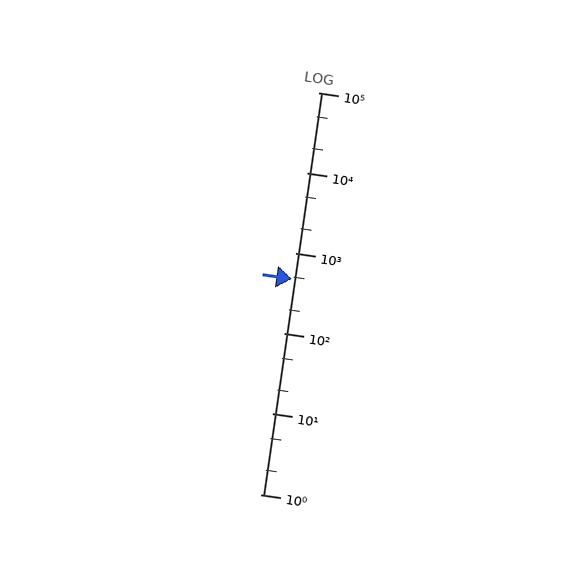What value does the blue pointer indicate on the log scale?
The pointer indicates approximately 480.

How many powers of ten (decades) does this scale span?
The scale spans 5 decades, from 1 to 100000.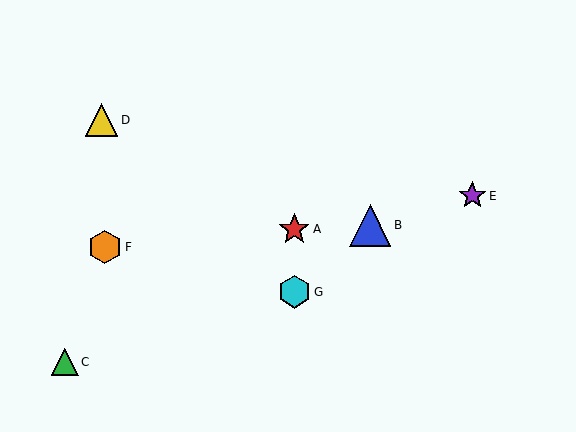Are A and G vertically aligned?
Yes, both are at x≈294.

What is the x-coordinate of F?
Object F is at x≈105.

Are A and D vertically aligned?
No, A is at x≈294 and D is at x≈102.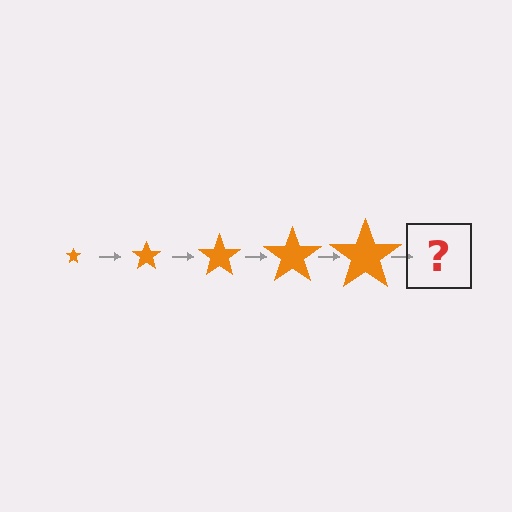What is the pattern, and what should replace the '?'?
The pattern is that the star gets progressively larger each step. The '?' should be an orange star, larger than the previous one.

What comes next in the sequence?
The next element should be an orange star, larger than the previous one.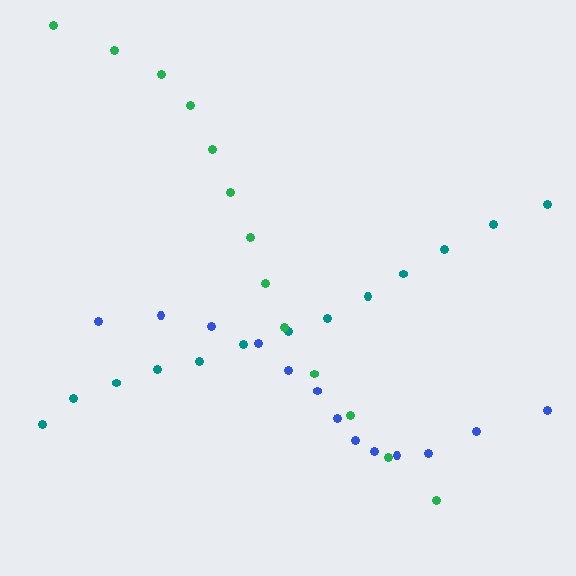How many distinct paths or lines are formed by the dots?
There are 3 distinct paths.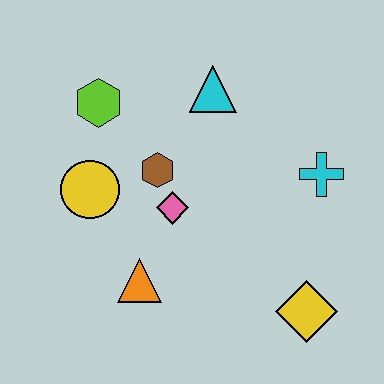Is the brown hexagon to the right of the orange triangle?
Yes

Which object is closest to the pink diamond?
The brown hexagon is closest to the pink diamond.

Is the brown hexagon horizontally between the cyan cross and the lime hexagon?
Yes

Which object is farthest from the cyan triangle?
The yellow diamond is farthest from the cyan triangle.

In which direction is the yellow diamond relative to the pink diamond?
The yellow diamond is to the right of the pink diamond.